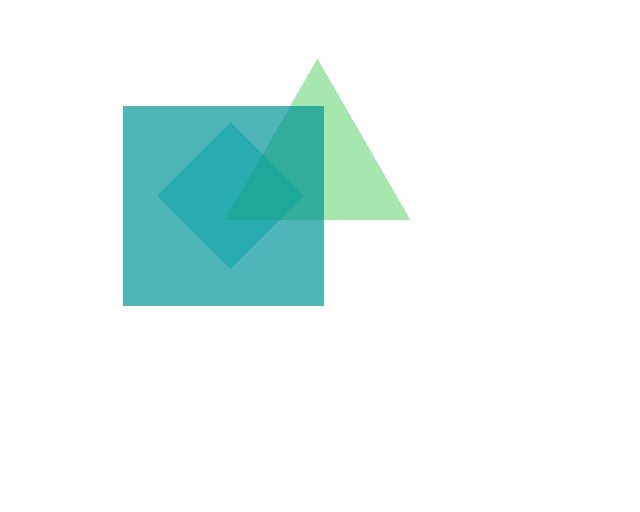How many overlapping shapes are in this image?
There are 3 overlapping shapes in the image.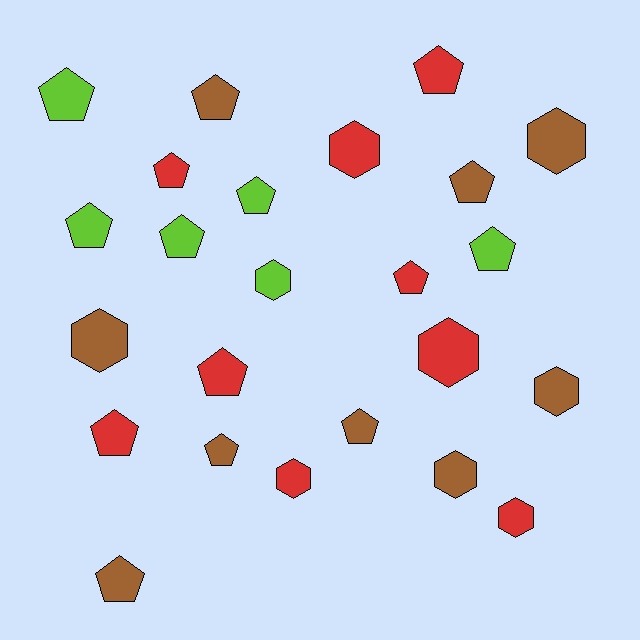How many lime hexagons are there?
There is 1 lime hexagon.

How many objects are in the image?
There are 24 objects.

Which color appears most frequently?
Red, with 9 objects.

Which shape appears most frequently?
Pentagon, with 15 objects.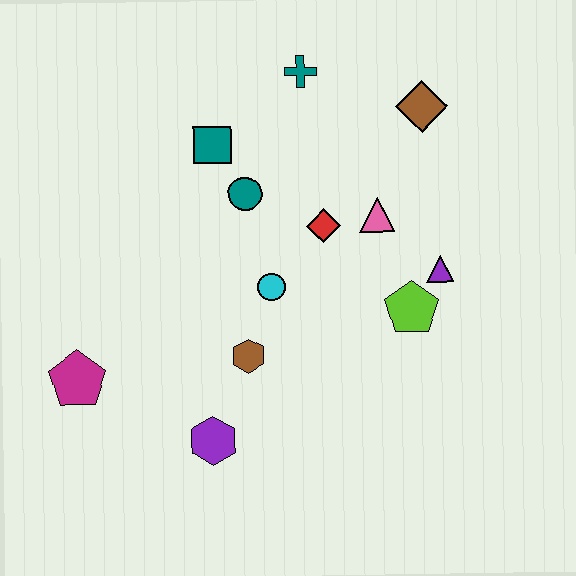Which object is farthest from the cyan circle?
The brown diamond is farthest from the cyan circle.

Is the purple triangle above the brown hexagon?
Yes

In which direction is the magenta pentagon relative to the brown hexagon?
The magenta pentagon is to the left of the brown hexagon.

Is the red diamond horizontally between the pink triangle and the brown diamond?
No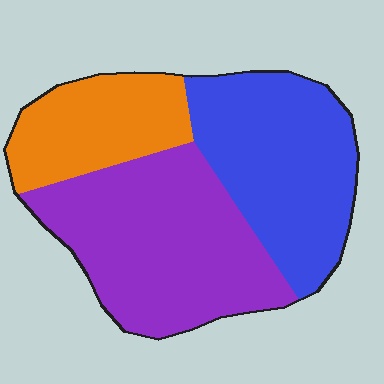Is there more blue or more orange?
Blue.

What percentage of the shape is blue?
Blue covers roughly 35% of the shape.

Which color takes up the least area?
Orange, at roughly 20%.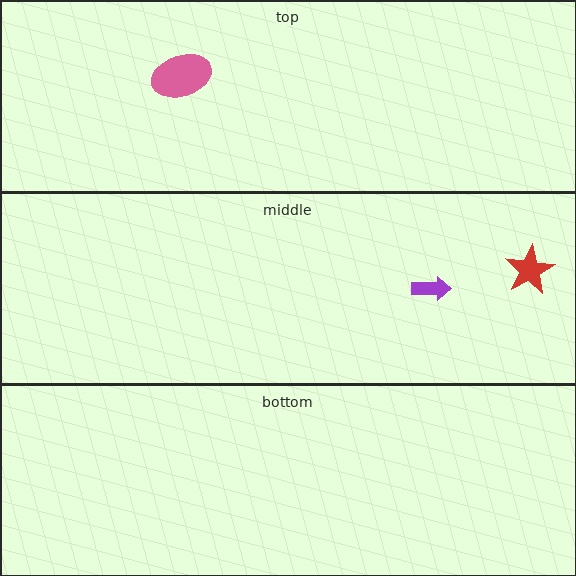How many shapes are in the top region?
1.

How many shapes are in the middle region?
2.